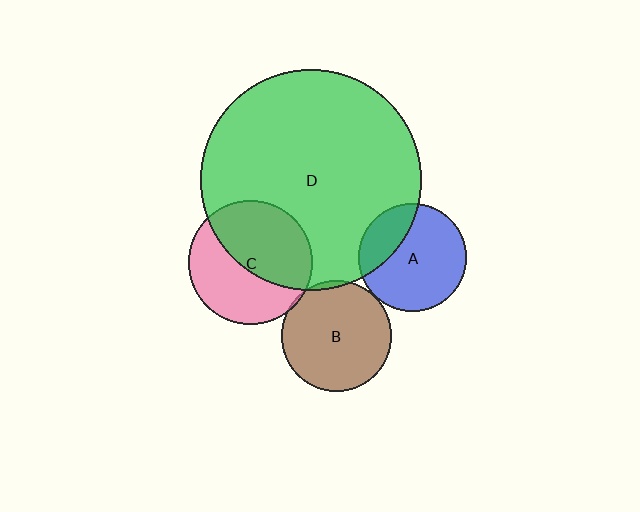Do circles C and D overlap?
Yes.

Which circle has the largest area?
Circle D (green).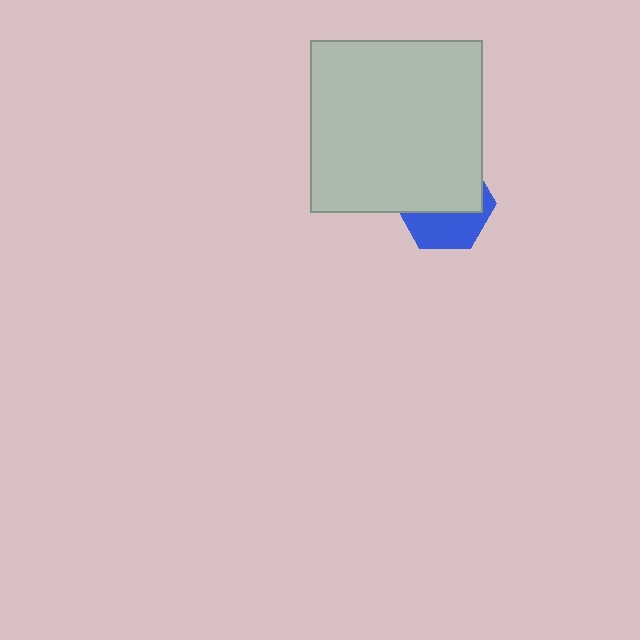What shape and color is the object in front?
The object in front is a light gray square.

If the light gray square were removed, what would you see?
You would see the complete blue hexagon.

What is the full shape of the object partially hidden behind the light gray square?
The partially hidden object is a blue hexagon.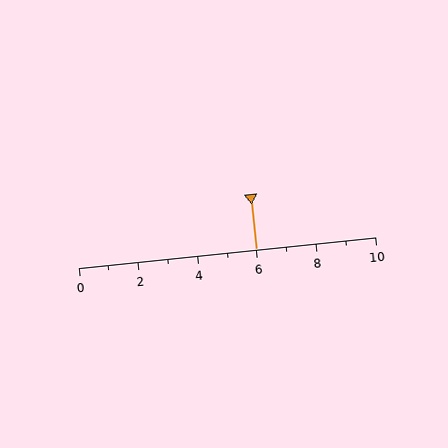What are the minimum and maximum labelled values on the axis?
The axis runs from 0 to 10.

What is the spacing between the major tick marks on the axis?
The major ticks are spaced 2 apart.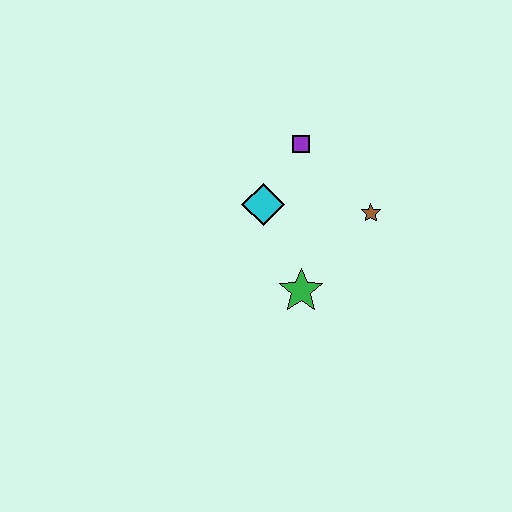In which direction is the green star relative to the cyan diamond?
The green star is below the cyan diamond.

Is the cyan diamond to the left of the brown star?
Yes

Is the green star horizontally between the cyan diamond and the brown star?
Yes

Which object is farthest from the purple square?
The green star is farthest from the purple square.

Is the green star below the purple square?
Yes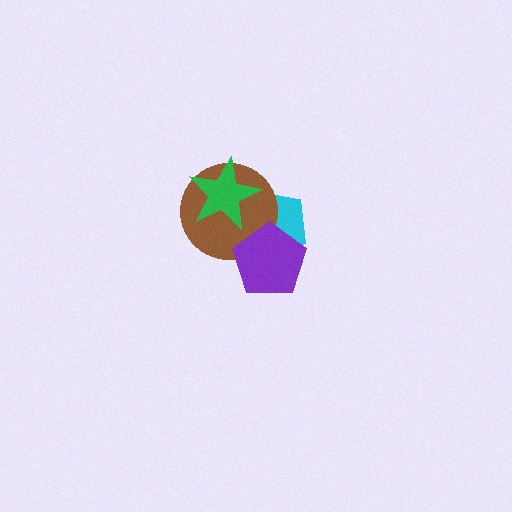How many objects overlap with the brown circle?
3 objects overlap with the brown circle.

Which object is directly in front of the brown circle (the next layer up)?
The purple pentagon is directly in front of the brown circle.